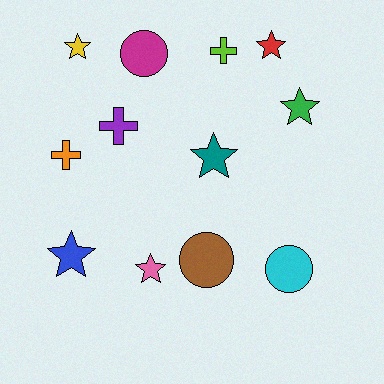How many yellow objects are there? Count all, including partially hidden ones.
There is 1 yellow object.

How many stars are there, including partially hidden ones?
There are 6 stars.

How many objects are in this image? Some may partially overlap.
There are 12 objects.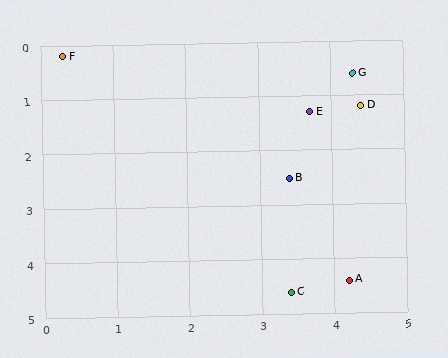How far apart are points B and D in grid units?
Points B and D are about 1.6 grid units apart.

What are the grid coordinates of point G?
Point G is at approximately (4.3, 0.6).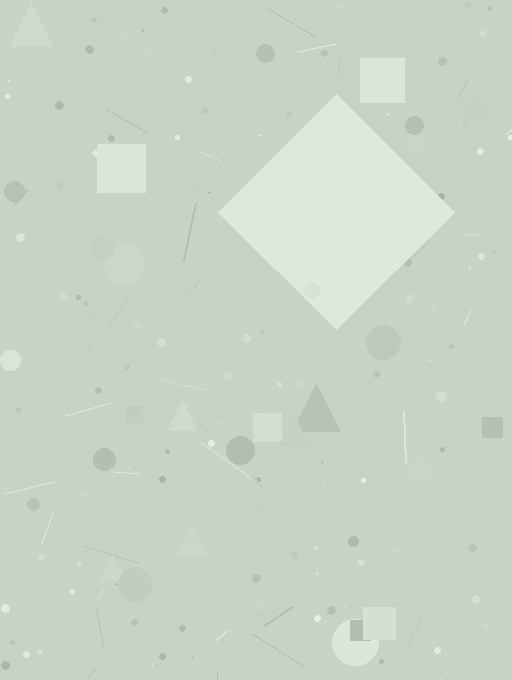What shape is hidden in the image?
A diamond is hidden in the image.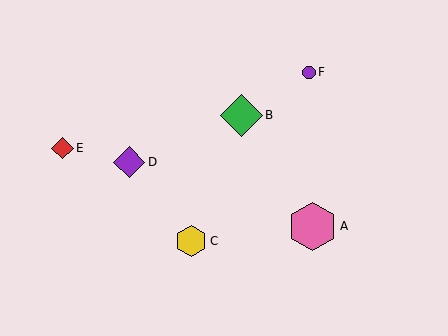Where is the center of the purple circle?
The center of the purple circle is at (309, 72).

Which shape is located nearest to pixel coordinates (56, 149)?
The red diamond (labeled E) at (63, 148) is nearest to that location.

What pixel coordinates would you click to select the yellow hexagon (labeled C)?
Click at (191, 241) to select the yellow hexagon C.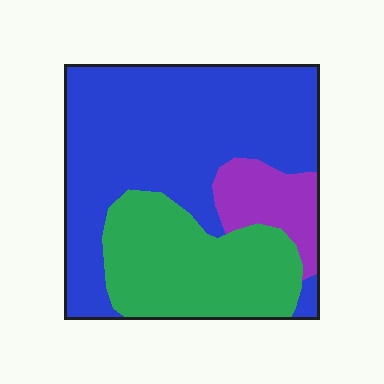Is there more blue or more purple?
Blue.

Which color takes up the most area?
Blue, at roughly 60%.